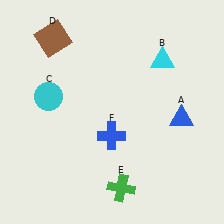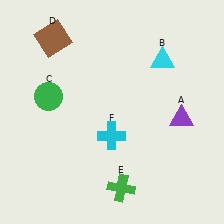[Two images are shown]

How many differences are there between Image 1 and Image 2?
There are 3 differences between the two images.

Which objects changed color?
A changed from blue to purple. C changed from cyan to green. F changed from blue to cyan.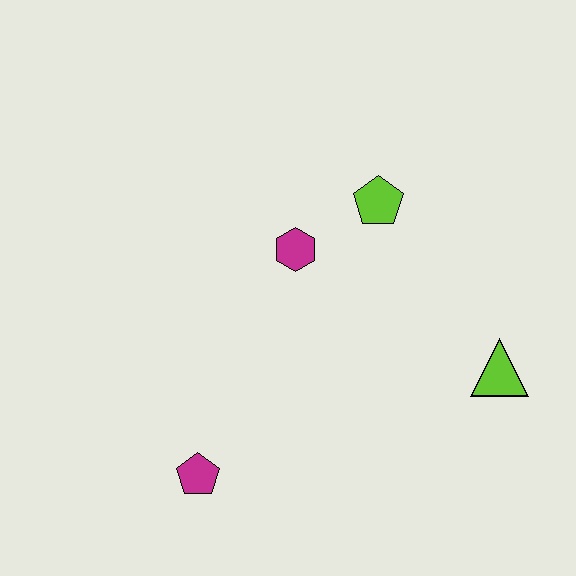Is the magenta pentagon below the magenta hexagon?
Yes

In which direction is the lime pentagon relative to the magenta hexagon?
The lime pentagon is to the right of the magenta hexagon.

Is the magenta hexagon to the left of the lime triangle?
Yes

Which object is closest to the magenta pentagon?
The magenta hexagon is closest to the magenta pentagon.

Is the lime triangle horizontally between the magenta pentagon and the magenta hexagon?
No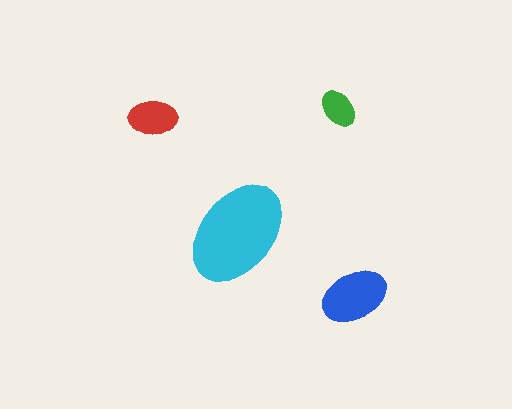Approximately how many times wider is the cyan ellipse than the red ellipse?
About 2 times wider.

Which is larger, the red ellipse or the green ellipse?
The red one.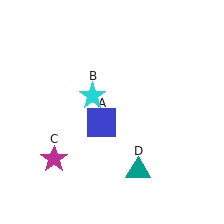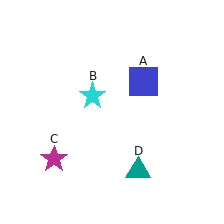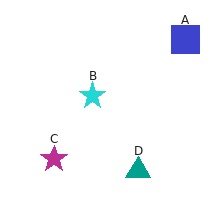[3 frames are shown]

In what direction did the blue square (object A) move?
The blue square (object A) moved up and to the right.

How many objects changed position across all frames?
1 object changed position: blue square (object A).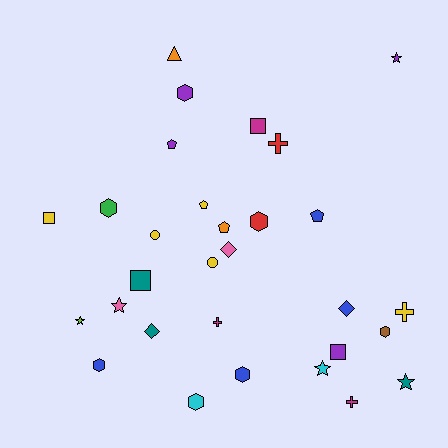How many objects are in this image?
There are 30 objects.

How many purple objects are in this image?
There are 4 purple objects.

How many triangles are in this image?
There is 1 triangle.